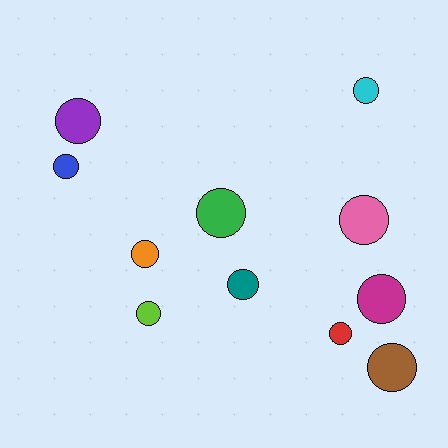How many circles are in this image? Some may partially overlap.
There are 11 circles.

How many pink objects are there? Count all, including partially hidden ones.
There is 1 pink object.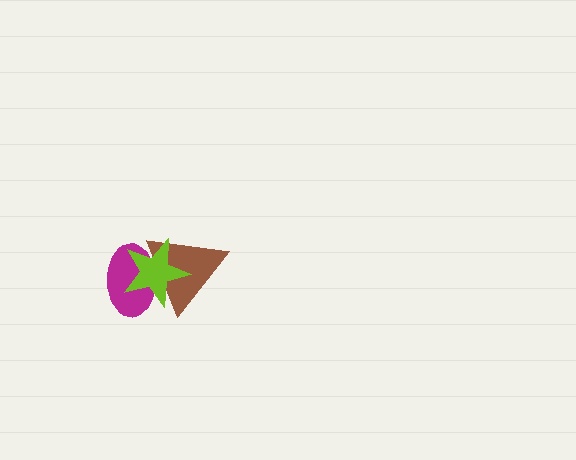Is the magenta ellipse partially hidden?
Yes, it is partially covered by another shape.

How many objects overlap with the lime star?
2 objects overlap with the lime star.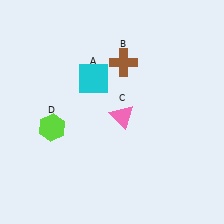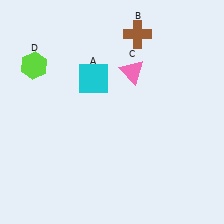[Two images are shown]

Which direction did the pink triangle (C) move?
The pink triangle (C) moved up.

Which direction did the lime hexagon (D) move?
The lime hexagon (D) moved up.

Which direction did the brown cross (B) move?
The brown cross (B) moved up.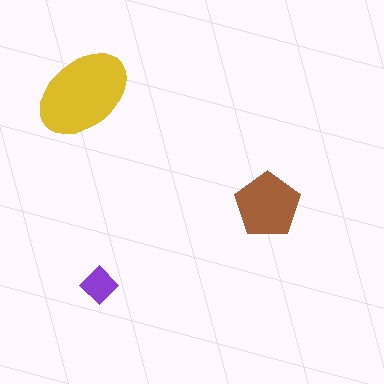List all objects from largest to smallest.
The yellow ellipse, the brown pentagon, the purple diamond.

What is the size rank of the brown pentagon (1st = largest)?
2nd.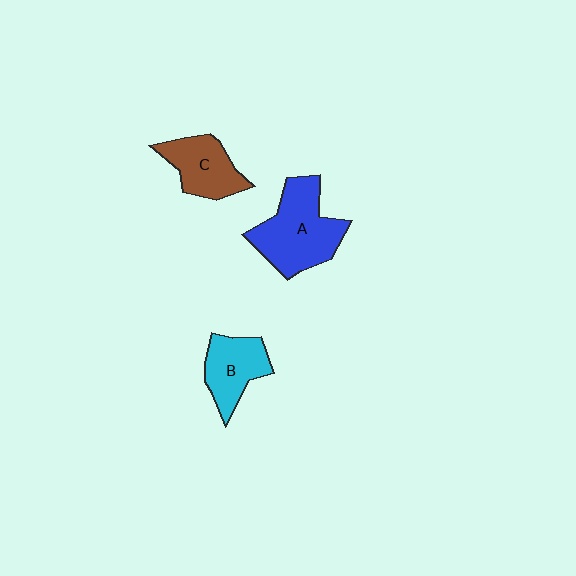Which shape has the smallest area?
Shape B (cyan).